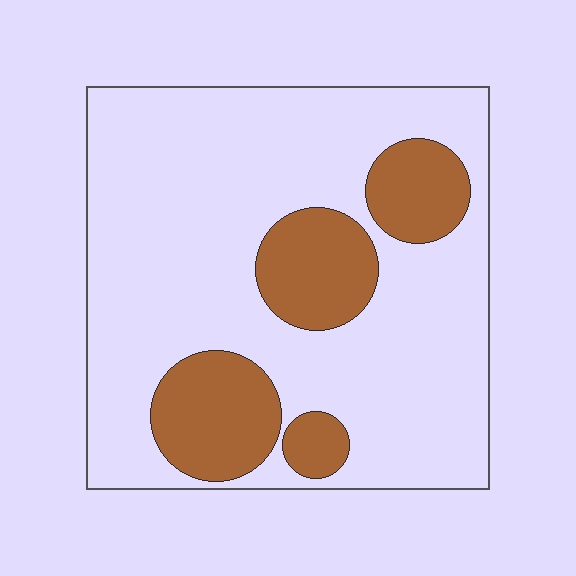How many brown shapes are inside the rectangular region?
4.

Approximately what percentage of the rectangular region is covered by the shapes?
Approximately 25%.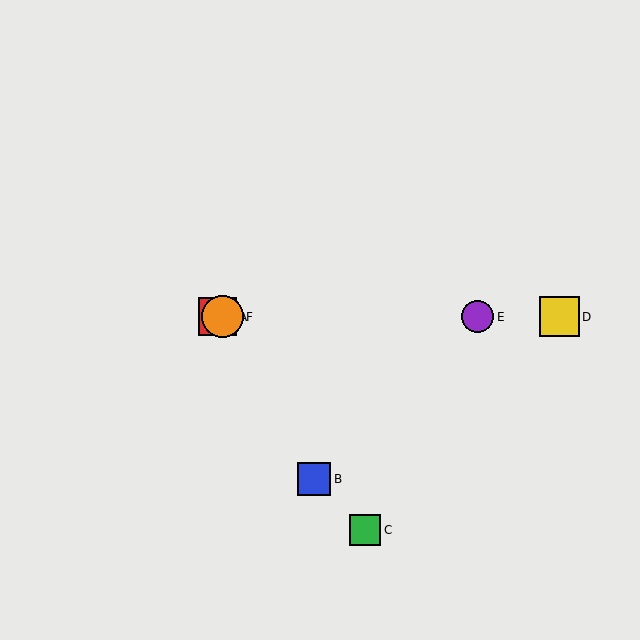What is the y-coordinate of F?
Object F is at y≈317.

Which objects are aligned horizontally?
Objects A, D, E, F are aligned horizontally.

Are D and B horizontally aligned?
No, D is at y≈317 and B is at y≈479.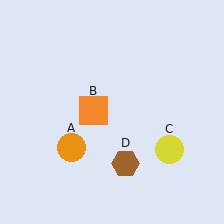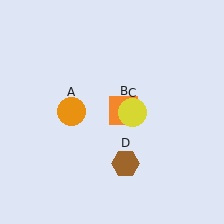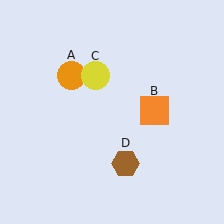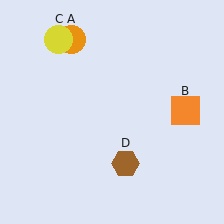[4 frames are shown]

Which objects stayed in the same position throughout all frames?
Brown hexagon (object D) remained stationary.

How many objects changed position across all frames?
3 objects changed position: orange circle (object A), orange square (object B), yellow circle (object C).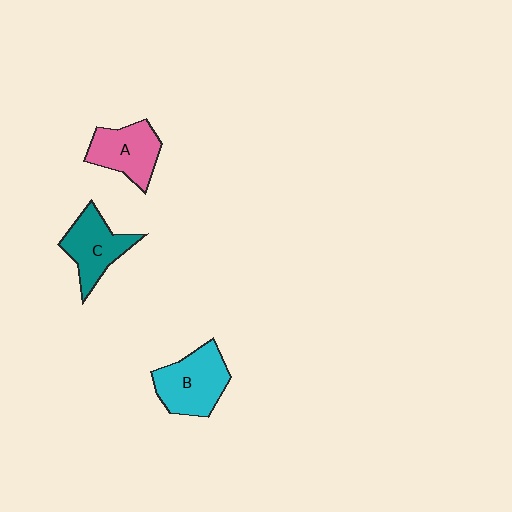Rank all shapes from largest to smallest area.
From largest to smallest: B (cyan), C (teal), A (pink).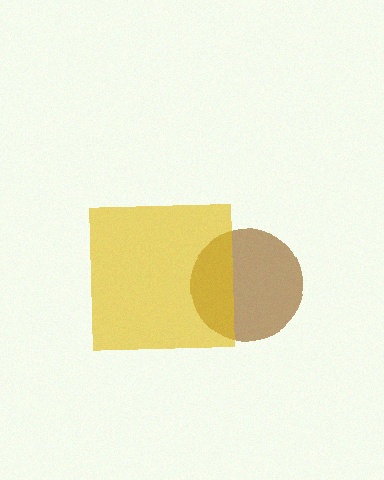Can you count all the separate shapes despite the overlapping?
Yes, there are 2 separate shapes.